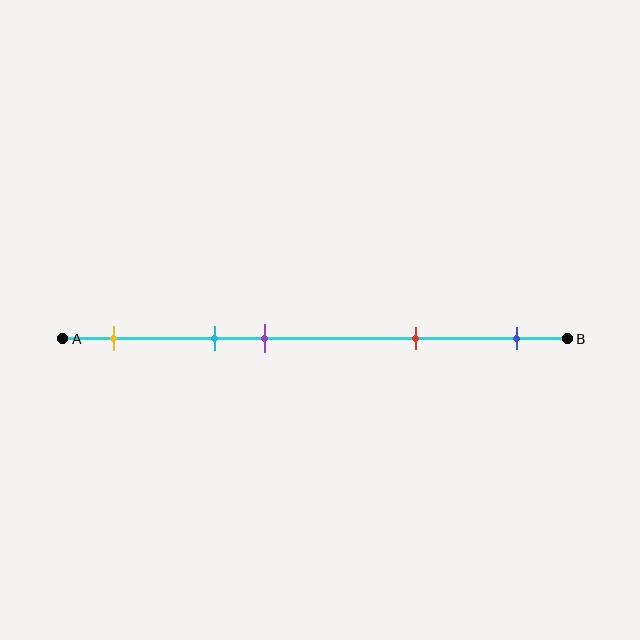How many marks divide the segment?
There are 5 marks dividing the segment.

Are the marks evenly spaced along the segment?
No, the marks are not evenly spaced.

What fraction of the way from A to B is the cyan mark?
The cyan mark is approximately 30% (0.3) of the way from A to B.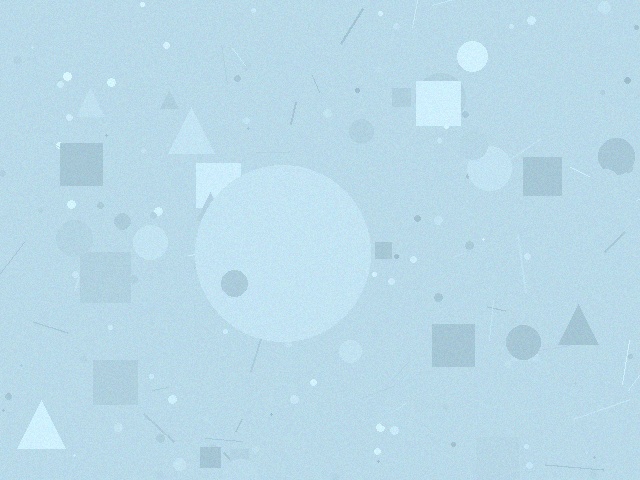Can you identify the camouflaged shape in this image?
The camouflaged shape is a circle.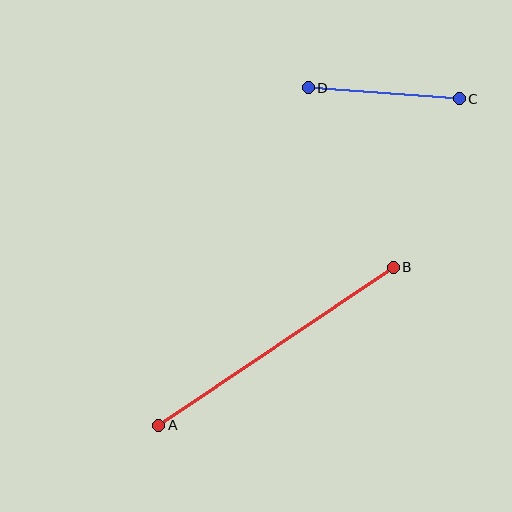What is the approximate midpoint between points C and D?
The midpoint is at approximately (384, 93) pixels.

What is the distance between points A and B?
The distance is approximately 283 pixels.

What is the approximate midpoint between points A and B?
The midpoint is at approximately (276, 346) pixels.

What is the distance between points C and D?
The distance is approximately 151 pixels.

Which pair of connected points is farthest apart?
Points A and B are farthest apart.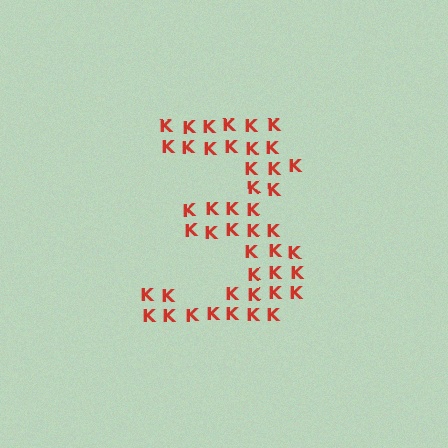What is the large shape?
The large shape is the digit 3.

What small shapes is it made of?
It is made of small letter K's.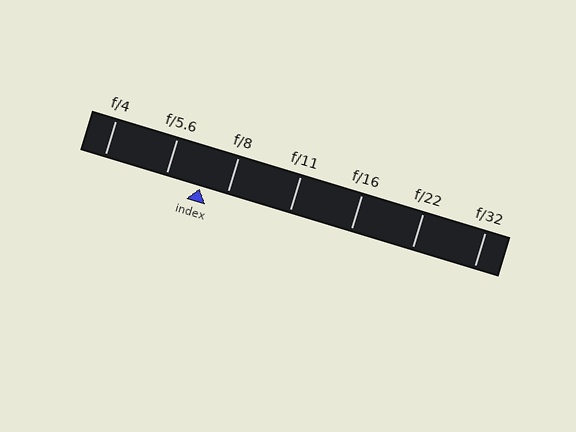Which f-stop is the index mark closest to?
The index mark is closest to f/8.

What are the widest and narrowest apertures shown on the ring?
The widest aperture shown is f/4 and the narrowest is f/32.